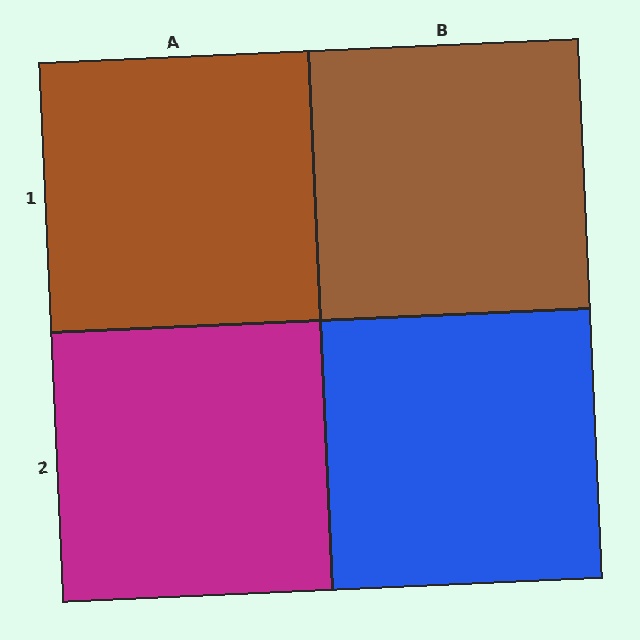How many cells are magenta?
1 cell is magenta.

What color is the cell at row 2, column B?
Blue.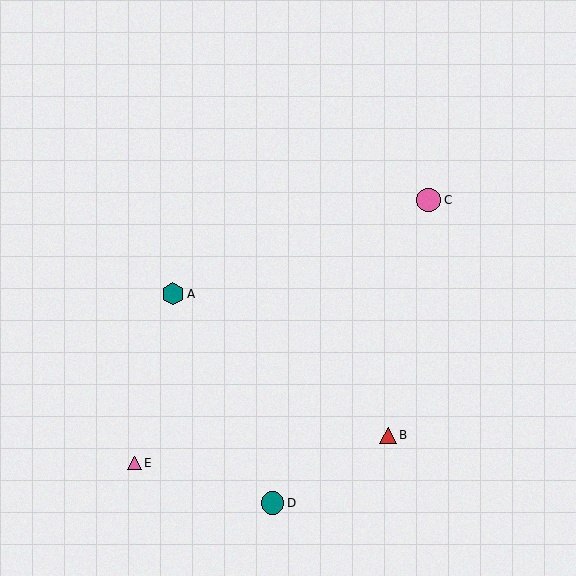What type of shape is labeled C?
Shape C is a pink circle.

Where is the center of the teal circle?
The center of the teal circle is at (273, 503).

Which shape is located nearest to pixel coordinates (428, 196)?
The pink circle (labeled C) at (429, 200) is nearest to that location.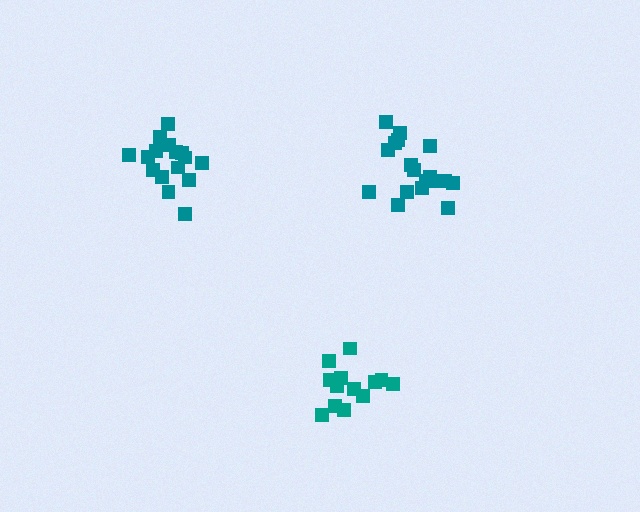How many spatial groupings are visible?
There are 3 spatial groupings.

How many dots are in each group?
Group 1: 16 dots, Group 2: 13 dots, Group 3: 18 dots (47 total).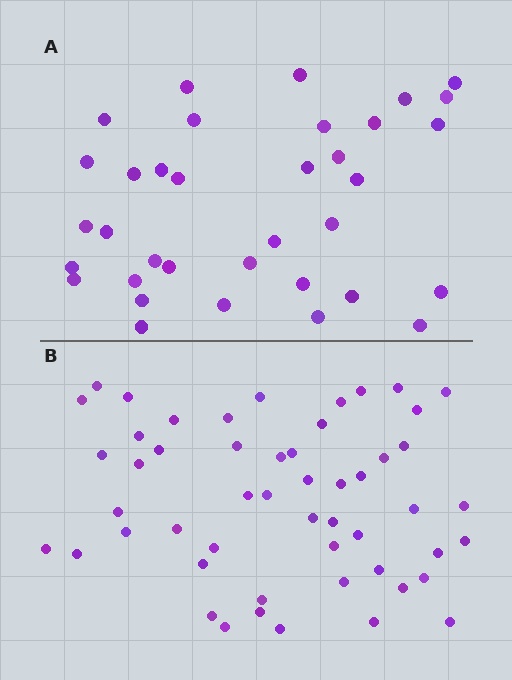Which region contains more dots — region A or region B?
Region B (the bottom region) has more dots.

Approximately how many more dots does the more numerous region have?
Region B has approximately 15 more dots than region A.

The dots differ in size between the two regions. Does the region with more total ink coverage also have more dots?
No. Region A has more total ink coverage because its dots are larger, but region B actually contains more individual dots. Total area can be misleading — the number of items is what matters here.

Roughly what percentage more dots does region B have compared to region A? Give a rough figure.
About 50% more.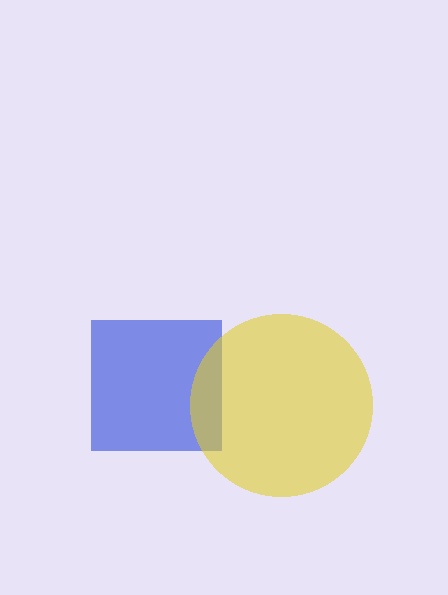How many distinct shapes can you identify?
There are 2 distinct shapes: a blue square, a yellow circle.